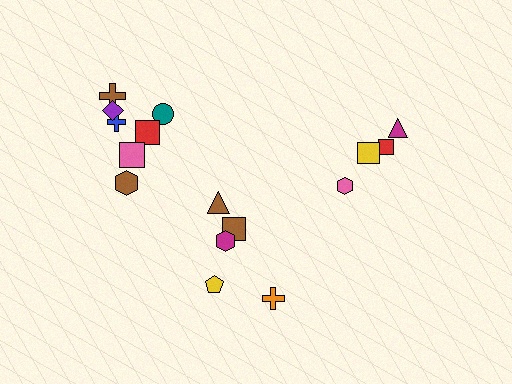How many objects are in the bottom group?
There are 5 objects.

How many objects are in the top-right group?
There are 4 objects.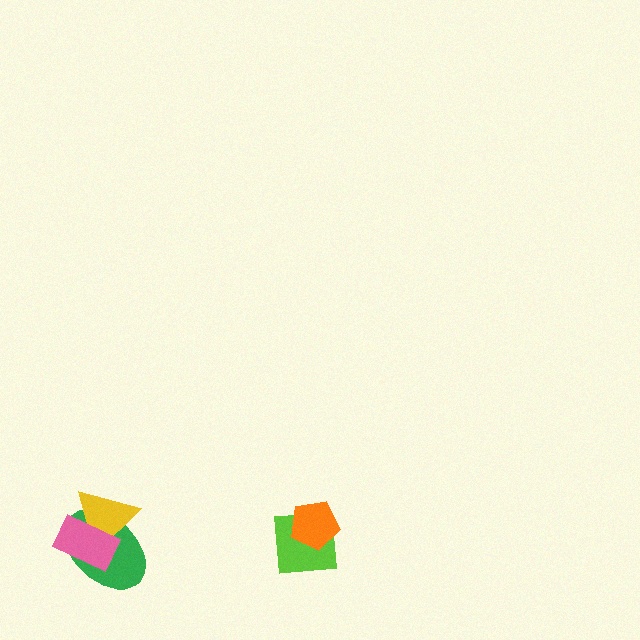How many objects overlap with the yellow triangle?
2 objects overlap with the yellow triangle.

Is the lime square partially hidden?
Yes, it is partially covered by another shape.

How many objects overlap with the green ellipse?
2 objects overlap with the green ellipse.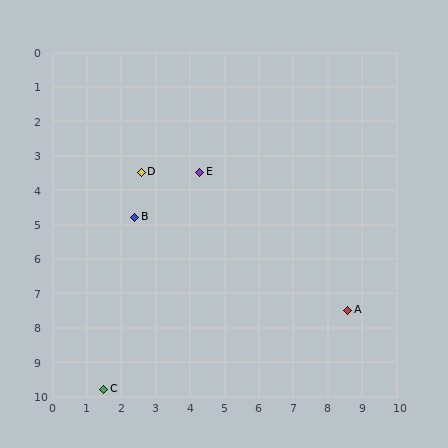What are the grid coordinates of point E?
Point E is at approximately (4.3, 3.5).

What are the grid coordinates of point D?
Point D is at approximately (2.6, 3.5).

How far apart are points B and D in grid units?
Points B and D are about 1.3 grid units apart.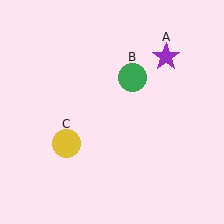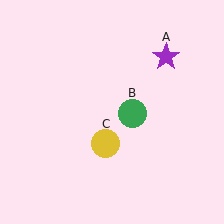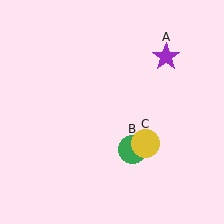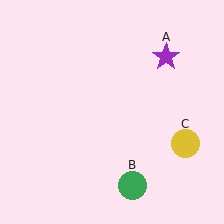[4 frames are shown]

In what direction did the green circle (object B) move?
The green circle (object B) moved down.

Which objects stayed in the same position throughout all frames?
Purple star (object A) remained stationary.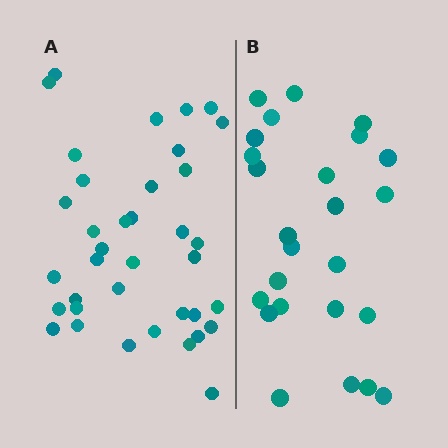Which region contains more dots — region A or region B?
Region A (the left region) has more dots.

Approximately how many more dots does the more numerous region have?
Region A has roughly 12 or so more dots than region B.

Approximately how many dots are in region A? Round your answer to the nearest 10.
About 40 dots. (The exact count is 37, which rounds to 40.)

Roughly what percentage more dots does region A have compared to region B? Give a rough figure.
About 50% more.